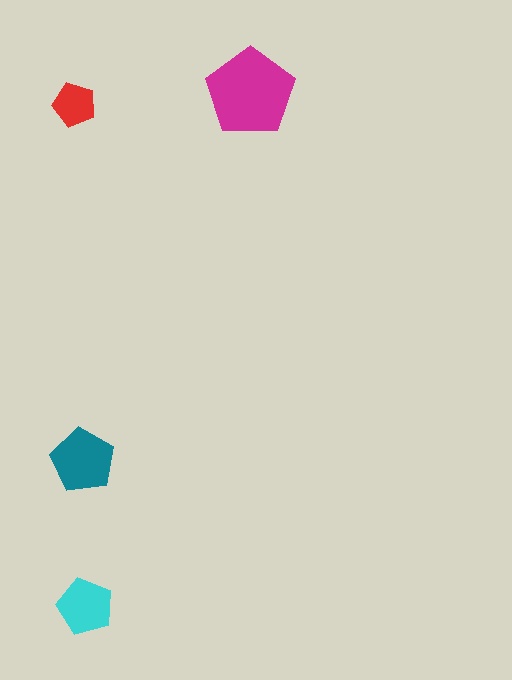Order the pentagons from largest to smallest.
the magenta one, the teal one, the cyan one, the red one.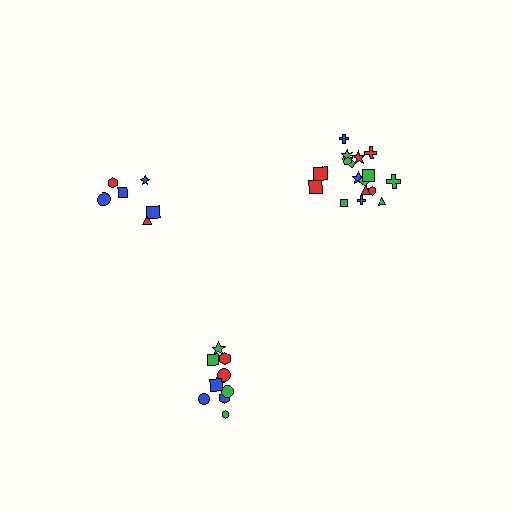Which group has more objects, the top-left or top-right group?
The top-right group.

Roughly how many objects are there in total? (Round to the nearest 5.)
Roughly 35 objects in total.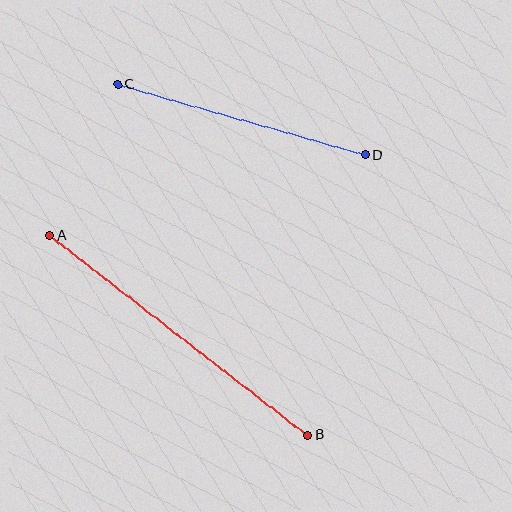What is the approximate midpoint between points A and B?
The midpoint is at approximately (178, 335) pixels.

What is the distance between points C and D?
The distance is approximately 257 pixels.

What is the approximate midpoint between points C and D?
The midpoint is at approximately (241, 120) pixels.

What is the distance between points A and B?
The distance is approximately 326 pixels.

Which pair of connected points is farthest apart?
Points A and B are farthest apart.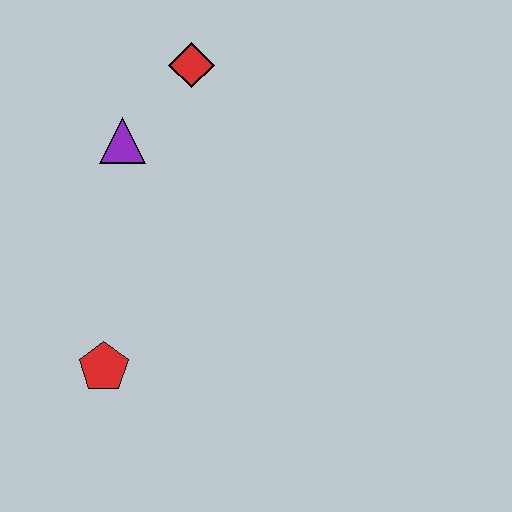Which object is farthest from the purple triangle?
The red pentagon is farthest from the purple triangle.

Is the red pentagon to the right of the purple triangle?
No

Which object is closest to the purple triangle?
The red diamond is closest to the purple triangle.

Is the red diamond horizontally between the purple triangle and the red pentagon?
No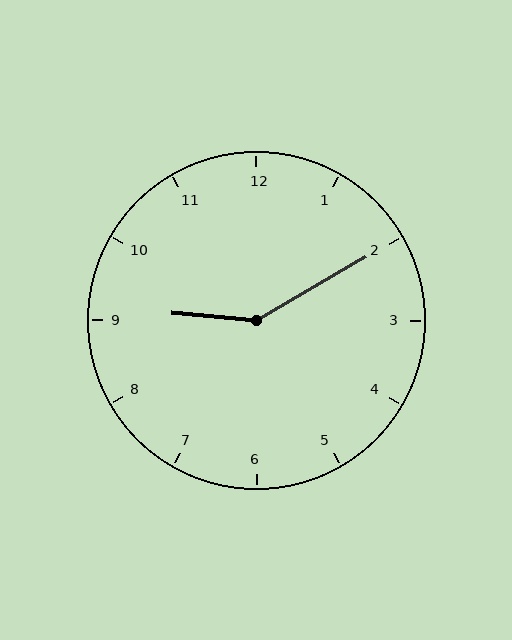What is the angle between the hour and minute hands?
Approximately 145 degrees.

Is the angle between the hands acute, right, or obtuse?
It is obtuse.